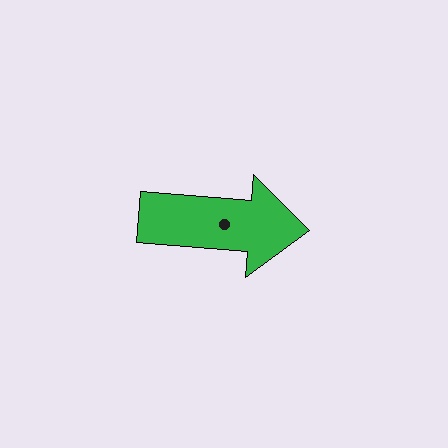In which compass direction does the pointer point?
East.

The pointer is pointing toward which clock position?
Roughly 3 o'clock.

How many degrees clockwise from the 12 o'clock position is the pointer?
Approximately 95 degrees.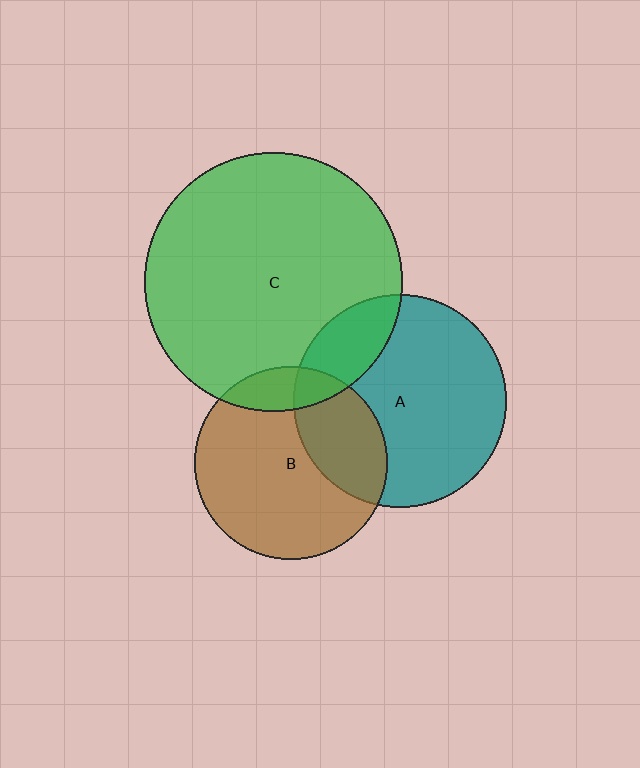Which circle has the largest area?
Circle C (green).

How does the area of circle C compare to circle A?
Approximately 1.5 times.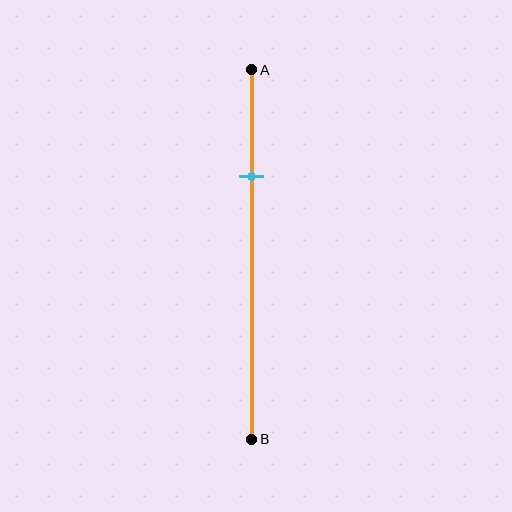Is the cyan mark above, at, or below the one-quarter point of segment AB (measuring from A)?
The cyan mark is below the one-quarter point of segment AB.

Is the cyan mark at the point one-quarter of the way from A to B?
No, the mark is at about 30% from A, not at the 25% one-quarter point.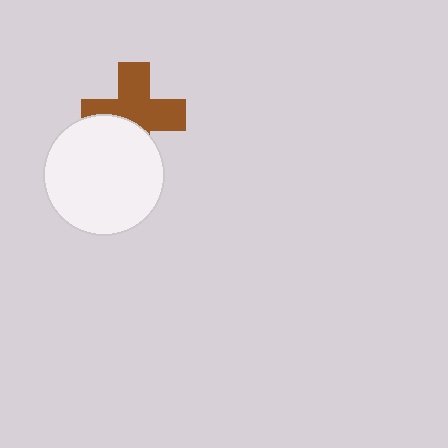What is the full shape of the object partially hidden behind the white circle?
The partially hidden object is a brown cross.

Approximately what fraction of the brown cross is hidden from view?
Roughly 36% of the brown cross is hidden behind the white circle.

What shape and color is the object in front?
The object in front is a white circle.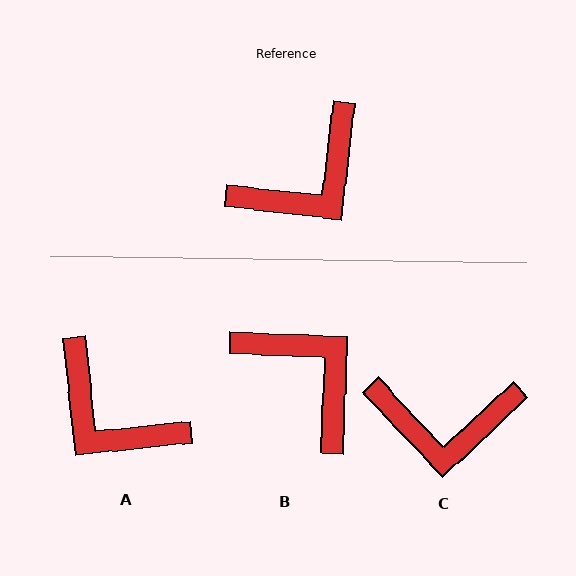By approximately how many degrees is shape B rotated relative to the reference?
Approximately 94 degrees counter-clockwise.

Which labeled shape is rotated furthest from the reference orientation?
B, about 94 degrees away.